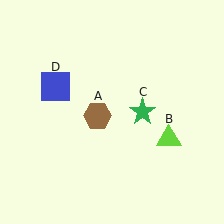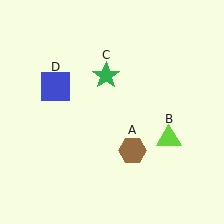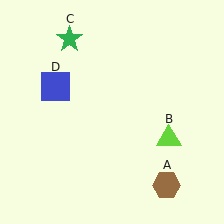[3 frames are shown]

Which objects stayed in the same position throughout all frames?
Lime triangle (object B) and blue square (object D) remained stationary.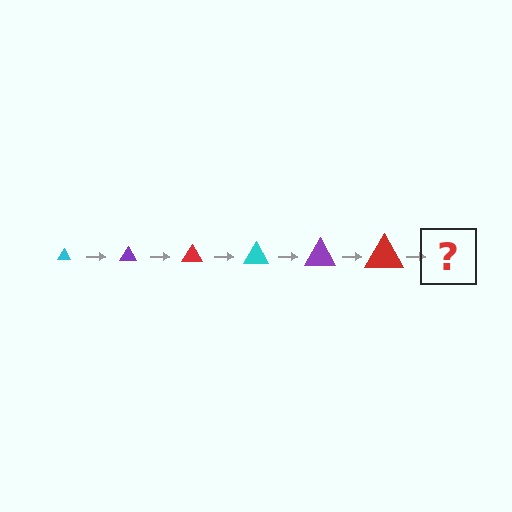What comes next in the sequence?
The next element should be a cyan triangle, larger than the previous one.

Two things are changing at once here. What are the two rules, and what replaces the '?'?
The two rules are that the triangle grows larger each step and the color cycles through cyan, purple, and red. The '?' should be a cyan triangle, larger than the previous one.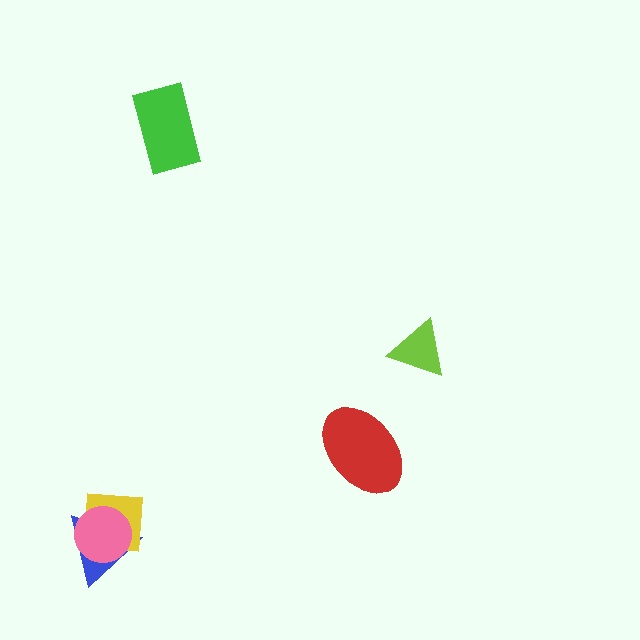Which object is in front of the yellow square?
The pink circle is in front of the yellow square.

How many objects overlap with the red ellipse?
0 objects overlap with the red ellipse.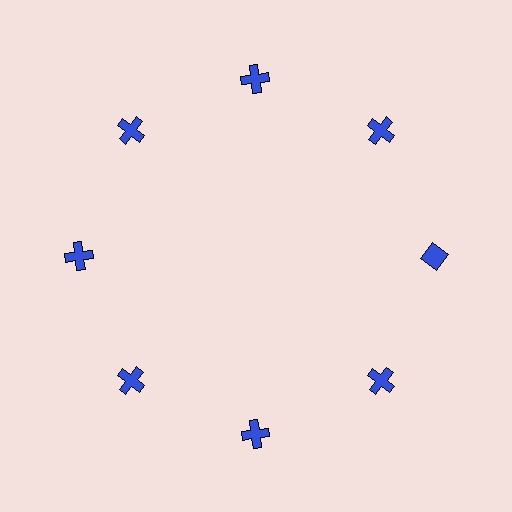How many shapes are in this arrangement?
There are 8 shapes arranged in a ring pattern.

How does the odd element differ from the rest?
It has a different shape: diamond instead of cross.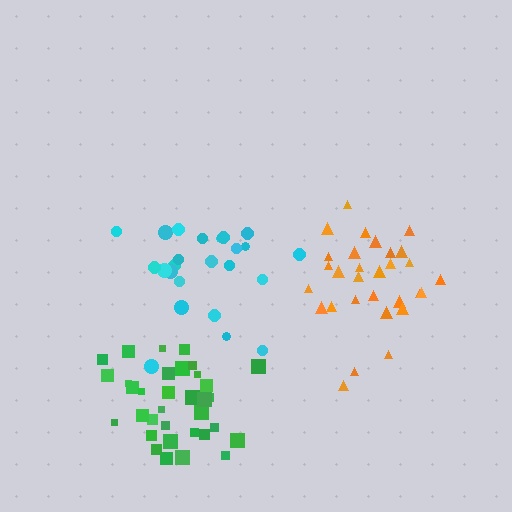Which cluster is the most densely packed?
Green.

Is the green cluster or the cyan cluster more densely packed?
Green.